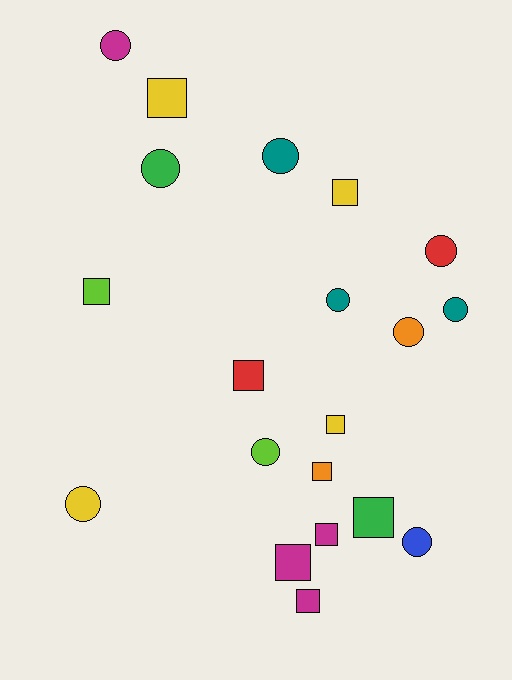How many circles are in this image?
There are 10 circles.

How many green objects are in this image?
There are 2 green objects.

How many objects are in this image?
There are 20 objects.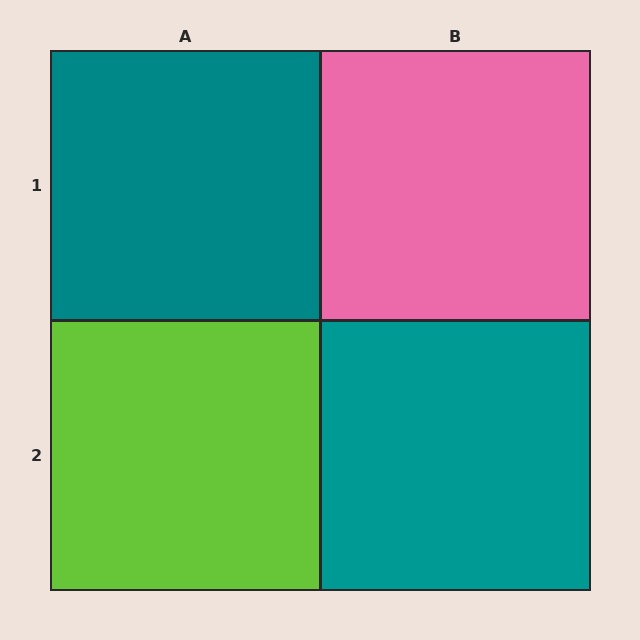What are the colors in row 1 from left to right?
Teal, pink.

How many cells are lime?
1 cell is lime.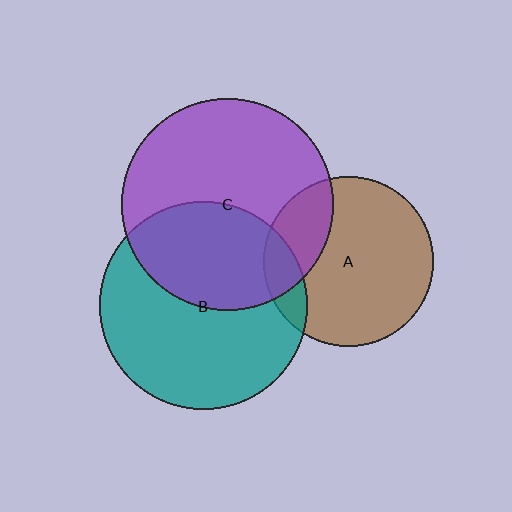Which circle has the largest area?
Circle C (purple).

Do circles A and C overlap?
Yes.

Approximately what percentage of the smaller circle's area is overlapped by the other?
Approximately 25%.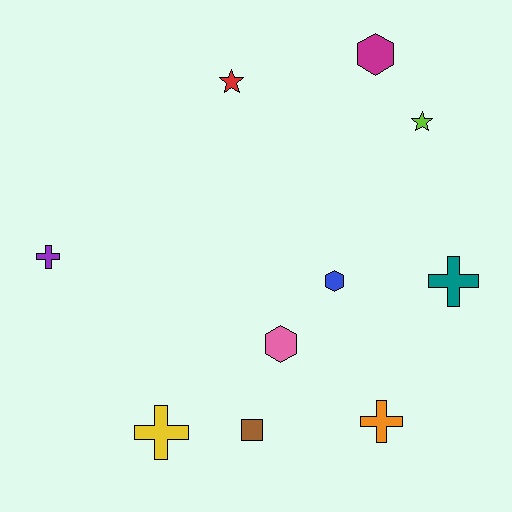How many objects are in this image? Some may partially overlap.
There are 10 objects.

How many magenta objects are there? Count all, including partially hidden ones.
There is 1 magenta object.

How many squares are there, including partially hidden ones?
There is 1 square.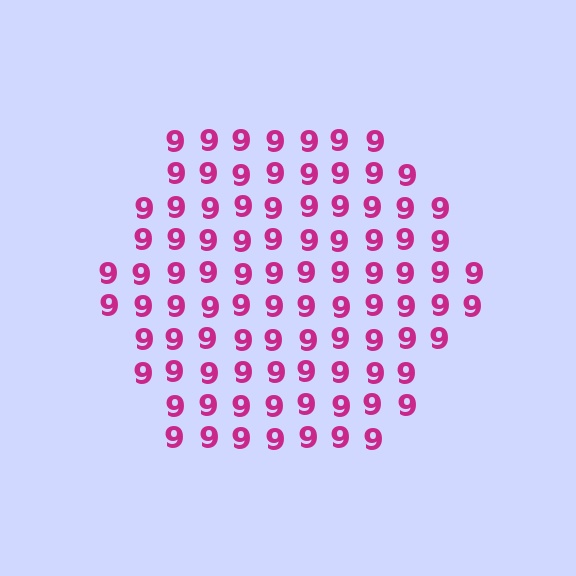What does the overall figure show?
The overall figure shows a hexagon.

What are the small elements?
The small elements are digit 9's.